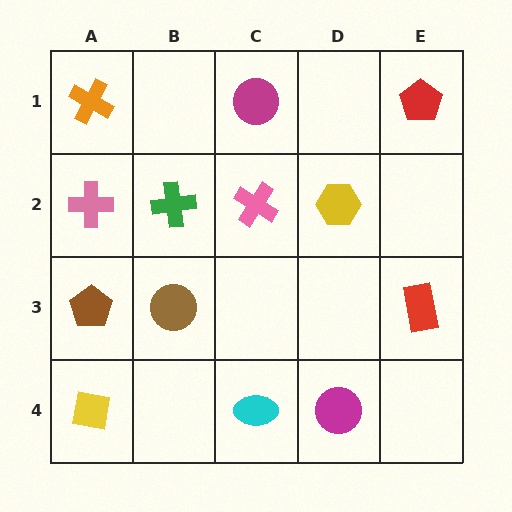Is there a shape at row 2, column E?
No, that cell is empty.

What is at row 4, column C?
A cyan ellipse.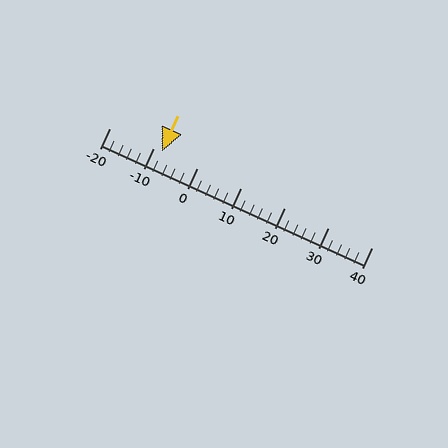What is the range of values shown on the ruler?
The ruler shows values from -20 to 40.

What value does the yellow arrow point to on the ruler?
The yellow arrow points to approximately -8.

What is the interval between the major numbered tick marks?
The major tick marks are spaced 10 units apart.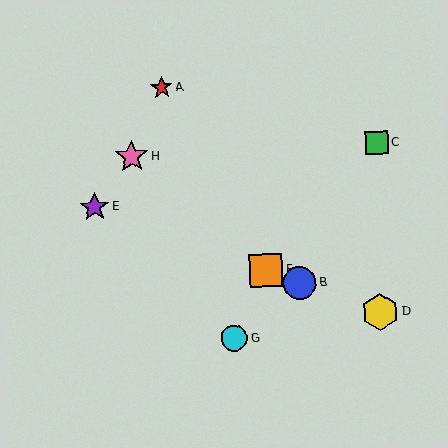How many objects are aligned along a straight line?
4 objects (B, D, E, F) are aligned along a straight line.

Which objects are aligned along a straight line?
Objects B, D, E, F are aligned along a straight line.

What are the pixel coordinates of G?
Object G is at (234, 338).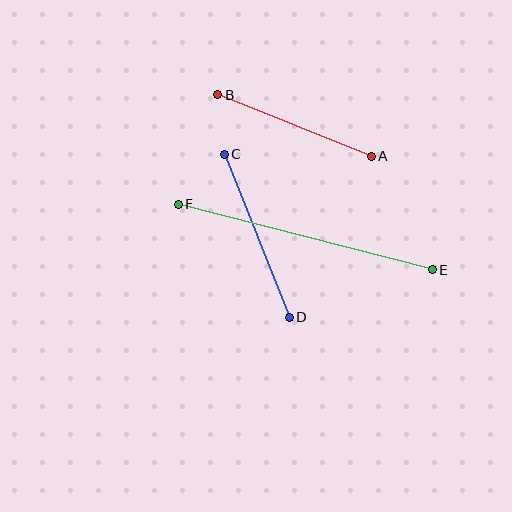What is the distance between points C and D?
The distance is approximately 175 pixels.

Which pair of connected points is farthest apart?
Points E and F are farthest apart.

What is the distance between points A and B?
The distance is approximately 165 pixels.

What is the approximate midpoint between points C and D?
The midpoint is at approximately (257, 236) pixels.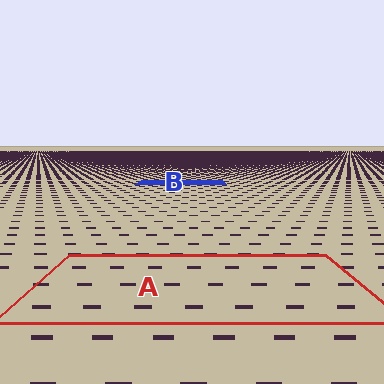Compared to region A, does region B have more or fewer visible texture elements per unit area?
Region B has more texture elements per unit area — they are packed more densely because it is farther away.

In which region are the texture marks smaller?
The texture marks are smaller in region B, because it is farther away.